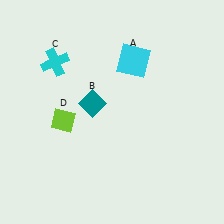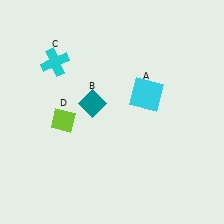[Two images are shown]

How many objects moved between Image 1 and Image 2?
1 object moved between the two images.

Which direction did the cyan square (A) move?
The cyan square (A) moved down.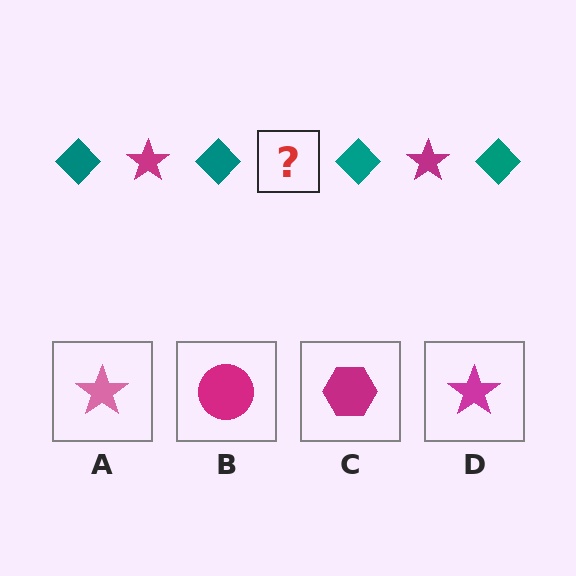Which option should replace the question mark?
Option D.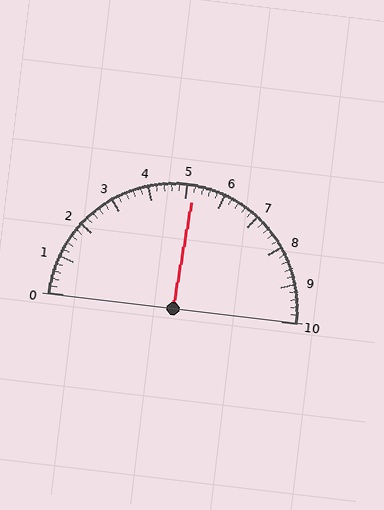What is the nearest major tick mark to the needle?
The nearest major tick mark is 5.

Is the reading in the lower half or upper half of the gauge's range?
The reading is in the upper half of the range (0 to 10).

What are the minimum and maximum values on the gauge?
The gauge ranges from 0 to 10.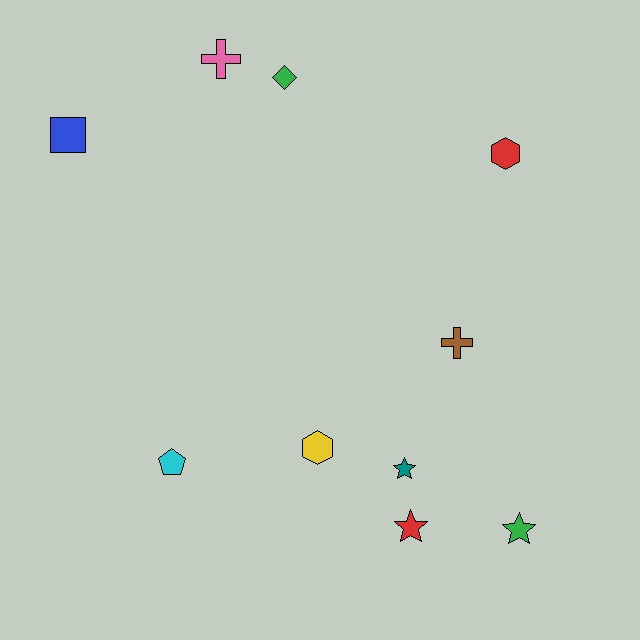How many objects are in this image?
There are 10 objects.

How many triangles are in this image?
There are no triangles.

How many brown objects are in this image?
There is 1 brown object.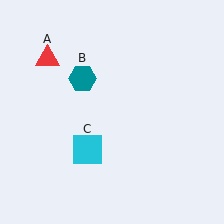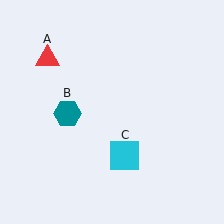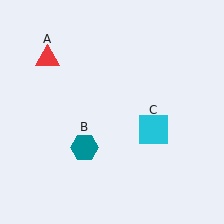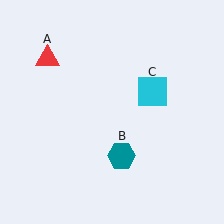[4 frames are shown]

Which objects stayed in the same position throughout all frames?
Red triangle (object A) remained stationary.